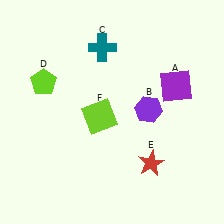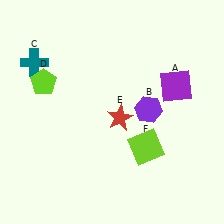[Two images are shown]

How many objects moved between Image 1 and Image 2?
3 objects moved between the two images.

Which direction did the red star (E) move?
The red star (E) moved up.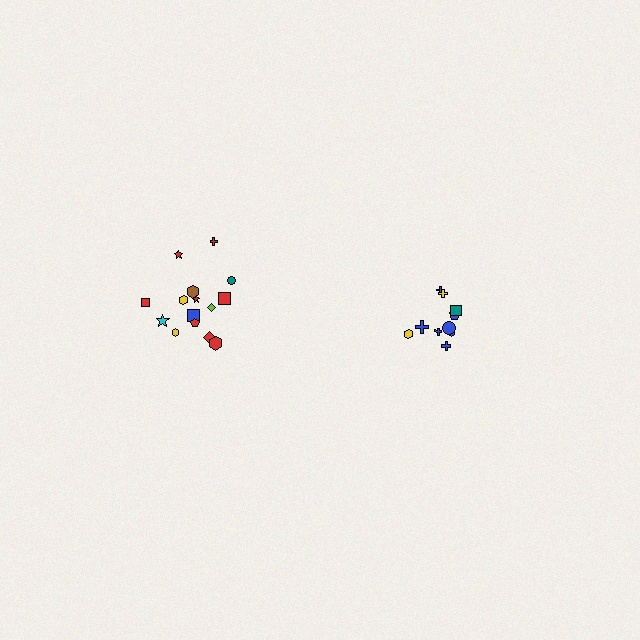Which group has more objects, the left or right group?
The left group.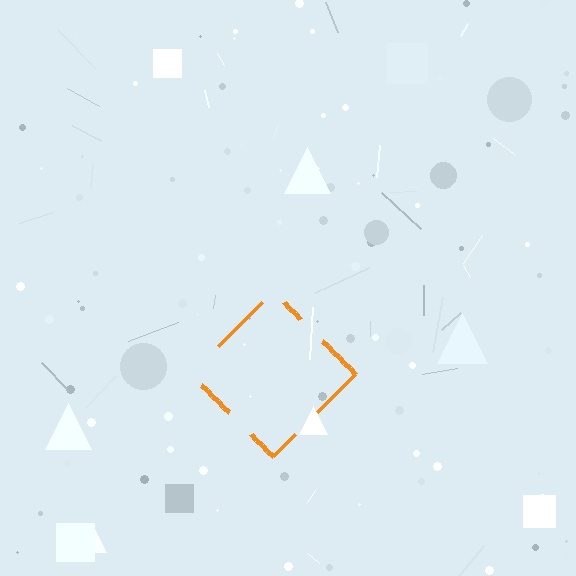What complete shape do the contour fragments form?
The contour fragments form a diamond.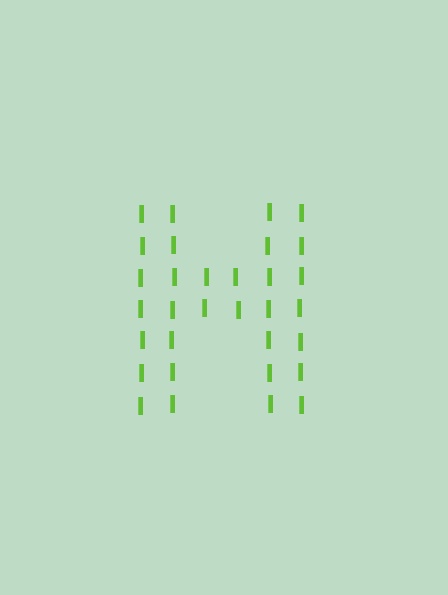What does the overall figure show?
The overall figure shows the letter H.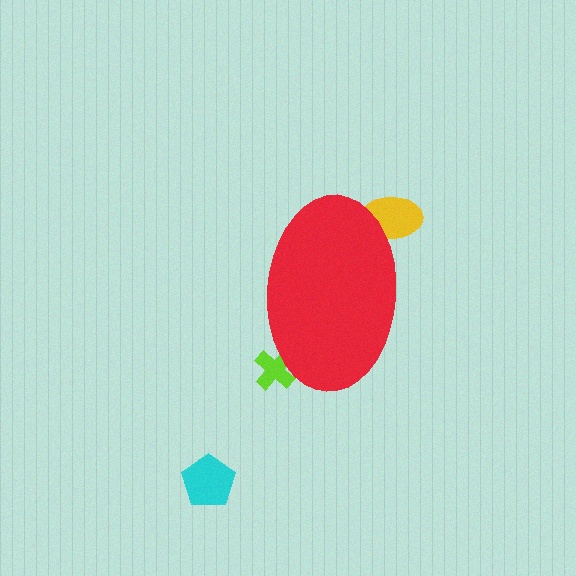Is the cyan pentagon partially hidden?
No, the cyan pentagon is fully visible.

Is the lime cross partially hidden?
Yes, the lime cross is partially hidden behind the red ellipse.